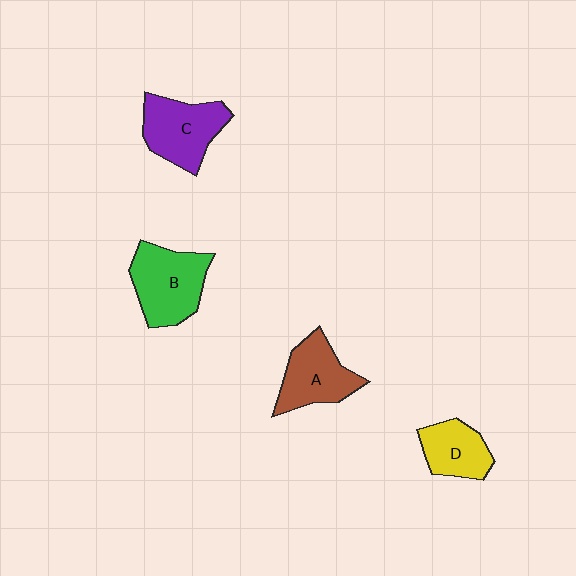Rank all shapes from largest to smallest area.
From largest to smallest: B (green), C (purple), A (brown), D (yellow).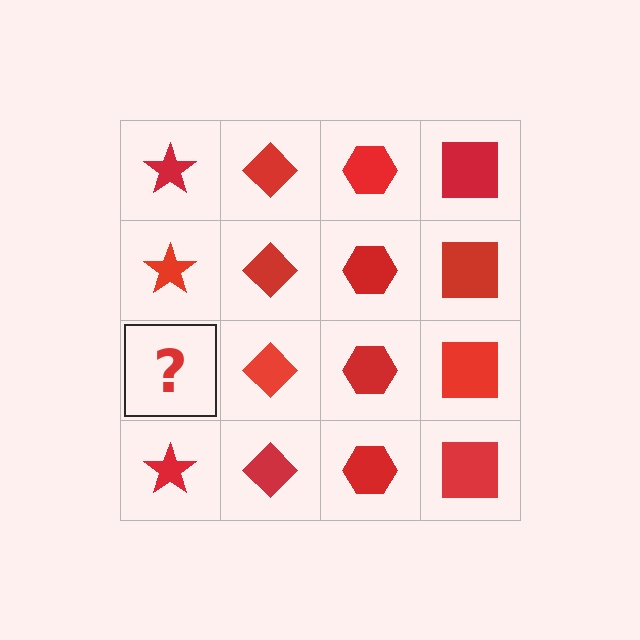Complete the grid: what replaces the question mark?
The question mark should be replaced with a red star.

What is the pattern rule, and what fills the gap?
The rule is that each column has a consistent shape. The gap should be filled with a red star.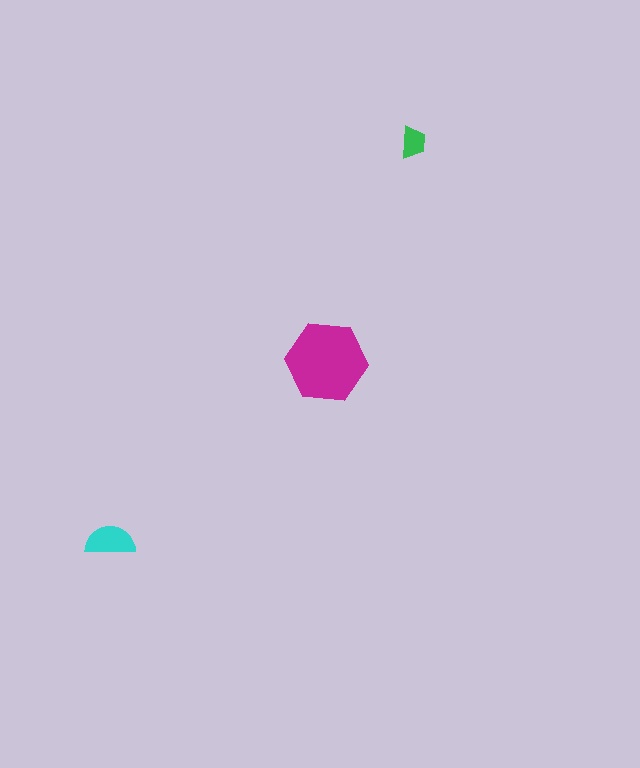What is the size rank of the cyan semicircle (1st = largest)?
2nd.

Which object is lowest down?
The cyan semicircle is bottommost.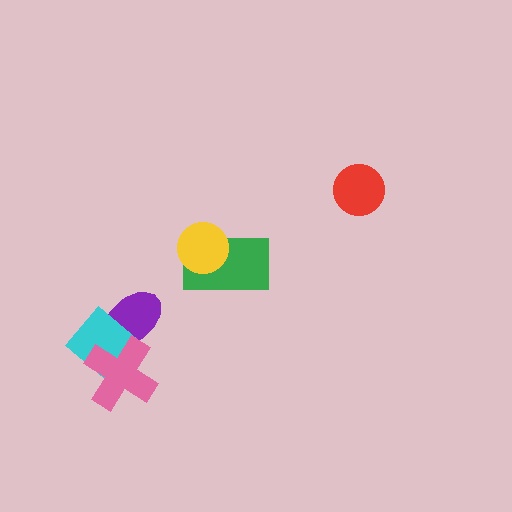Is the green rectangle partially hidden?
Yes, it is partially covered by another shape.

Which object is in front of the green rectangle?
The yellow circle is in front of the green rectangle.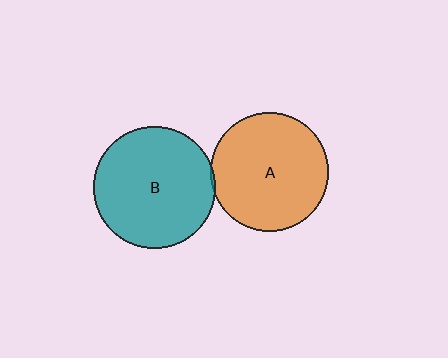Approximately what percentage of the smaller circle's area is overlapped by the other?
Approximately 5%.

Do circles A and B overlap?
Yes.